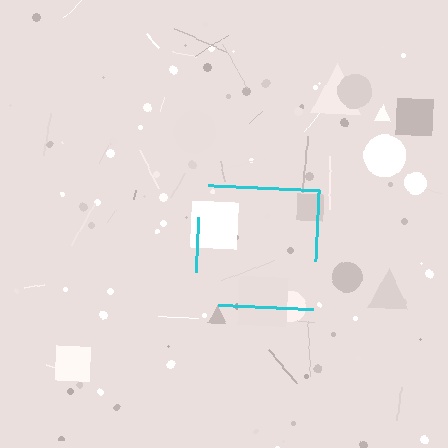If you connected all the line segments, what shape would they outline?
They would outline a square.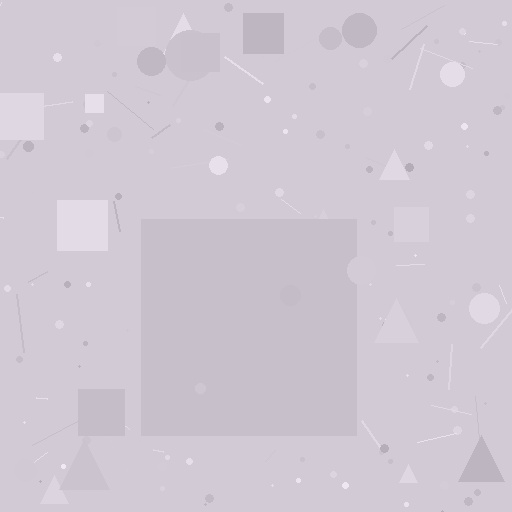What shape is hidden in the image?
A square is hidden in the image.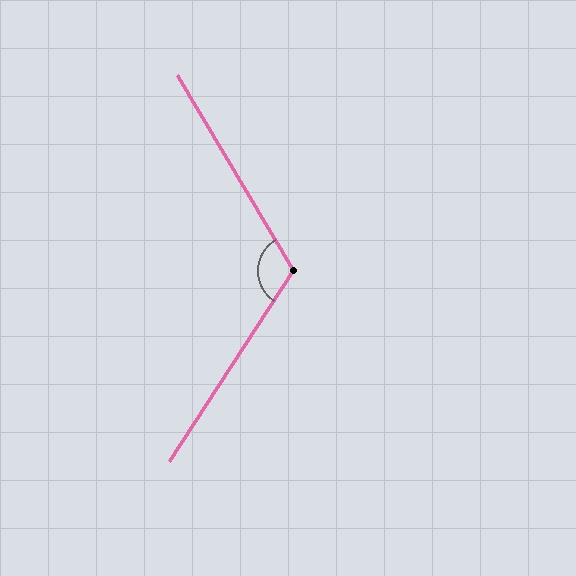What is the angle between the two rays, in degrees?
Approximately 116 degrees.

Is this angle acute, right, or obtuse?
It is obtuse.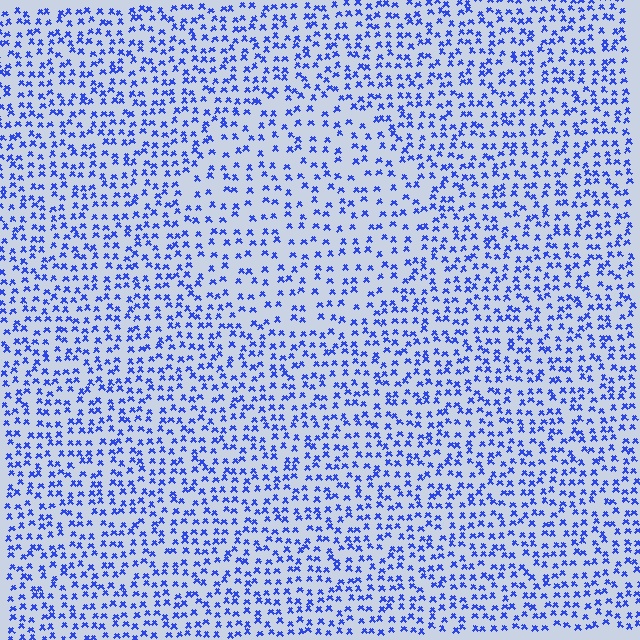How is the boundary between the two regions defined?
The boundary is defined by a change in element density (approximately 1.6x ratio). All elements are the same color, size, and shape.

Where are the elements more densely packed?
The elements are more densely packed outside the circle boundary.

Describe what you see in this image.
The image contains small blue elements arranged at two different densities. A circle-shaped region is visible where the elements are less densely packed than the surrounding area.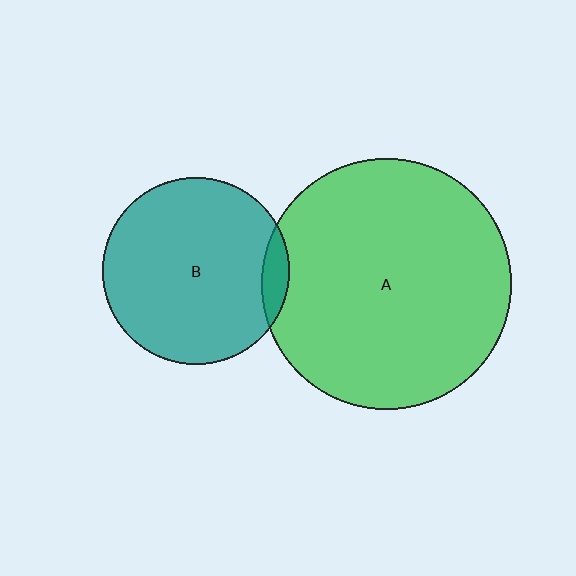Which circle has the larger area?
Circle A (green).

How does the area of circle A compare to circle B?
Approximately 1.8 times.